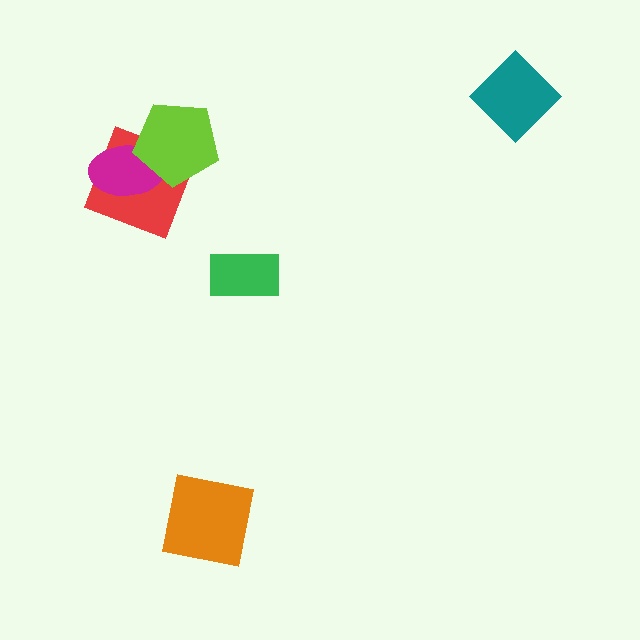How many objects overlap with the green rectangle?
0 objects overlap with the green rectangle.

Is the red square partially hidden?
Yes, it is partially covered by another shape.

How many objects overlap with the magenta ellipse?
2 objects overlap with the magenta ellipse.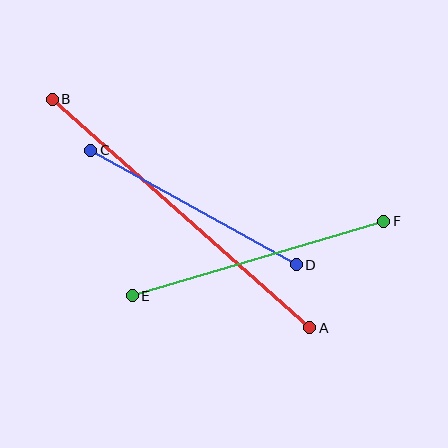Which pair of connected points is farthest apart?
Points A and B are farthest apart.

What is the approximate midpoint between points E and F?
The midpoint is at approximately (258, 258) pixels.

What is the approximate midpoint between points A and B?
The midpoint is at approximately (181, 214) pixels.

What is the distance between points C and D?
The distance is approximately 236 pixels.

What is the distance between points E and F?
The distance is approximately 262 pixels.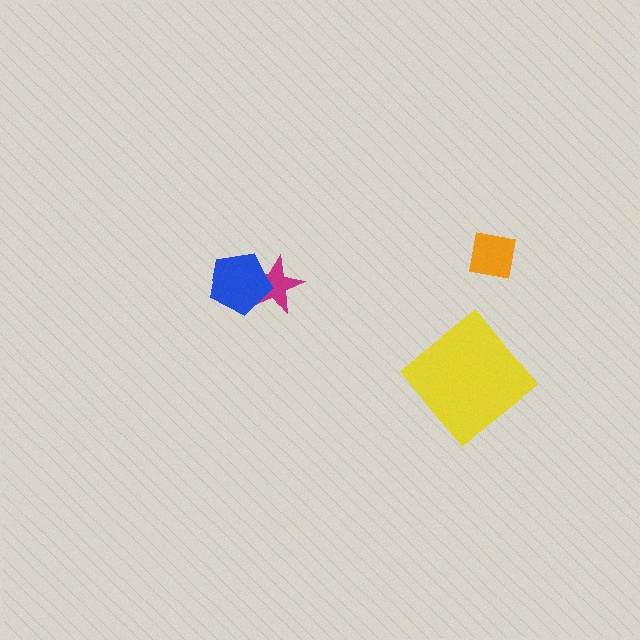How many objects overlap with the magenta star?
1 object overlaps with the magenta star.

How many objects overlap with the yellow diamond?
0 objects overlap with the yellow diamond.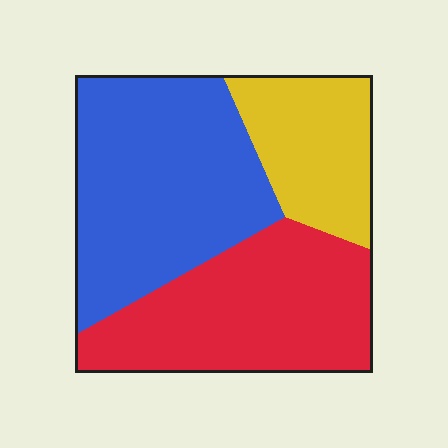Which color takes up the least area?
Yellow, at roughly 20%.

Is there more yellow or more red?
Red.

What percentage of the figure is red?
Red takes up about three eighths (3/8) of the figure.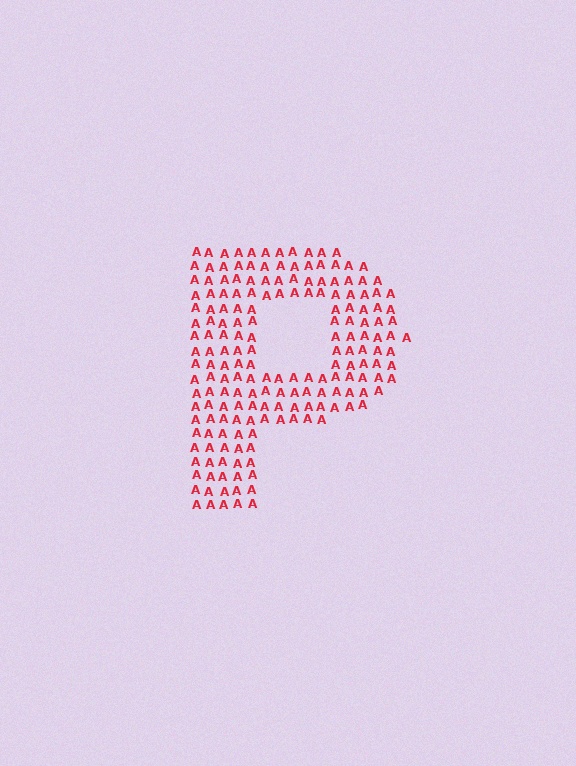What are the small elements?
The small elements are letter A's.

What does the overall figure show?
The overall figure shows the letter P.